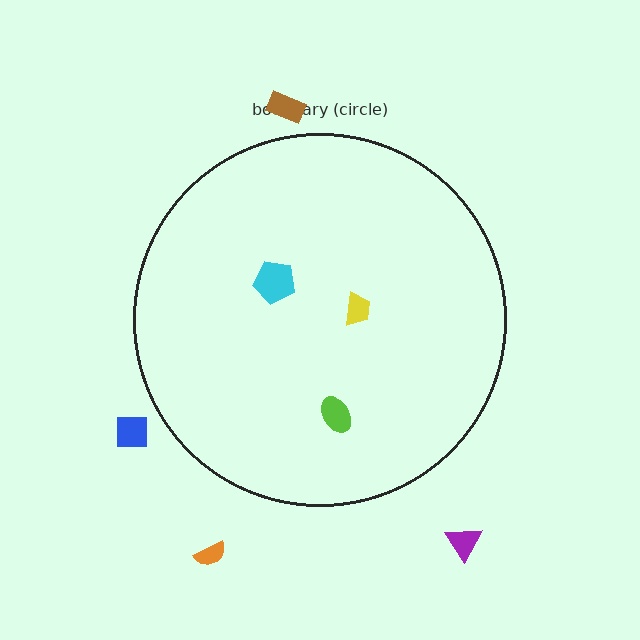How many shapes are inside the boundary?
3 inside, 4 outside.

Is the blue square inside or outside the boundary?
Outside.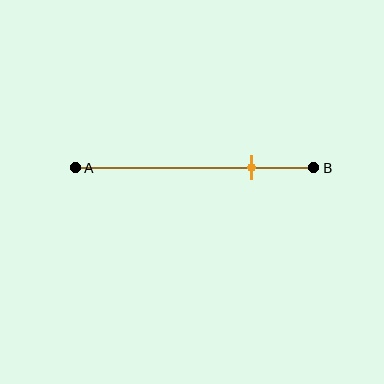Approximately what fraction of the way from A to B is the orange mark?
The orange mark is approximately 75% of the way from A to B.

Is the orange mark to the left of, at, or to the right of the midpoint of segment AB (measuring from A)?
The orange mark is to the right of the midpoint of segment AB.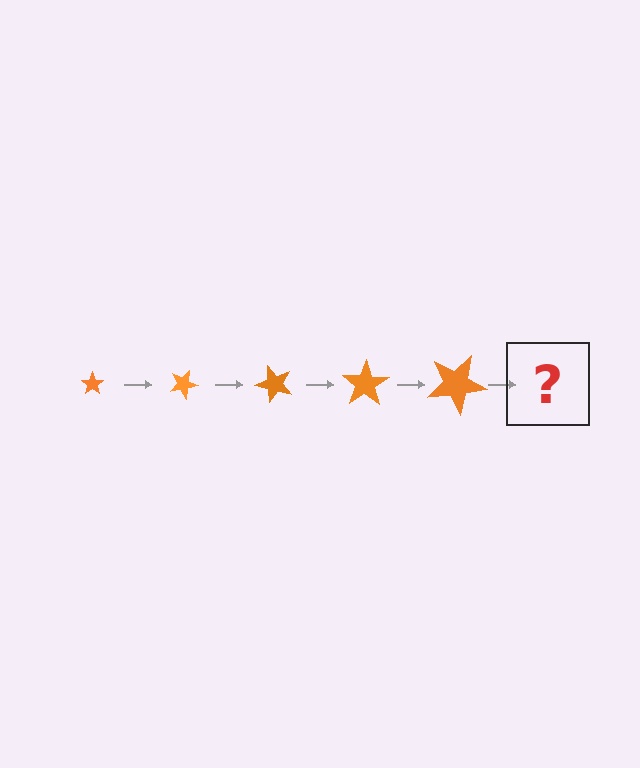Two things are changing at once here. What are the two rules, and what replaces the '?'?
The two rules are that the star grows larger each step and it rotates 25 degrees each step. The '?' should be a star, larger than the previous one and rotated 125 degrees from the start.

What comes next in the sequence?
The next element should be a star, larger than the previous one and rotated 125 degrees from the start.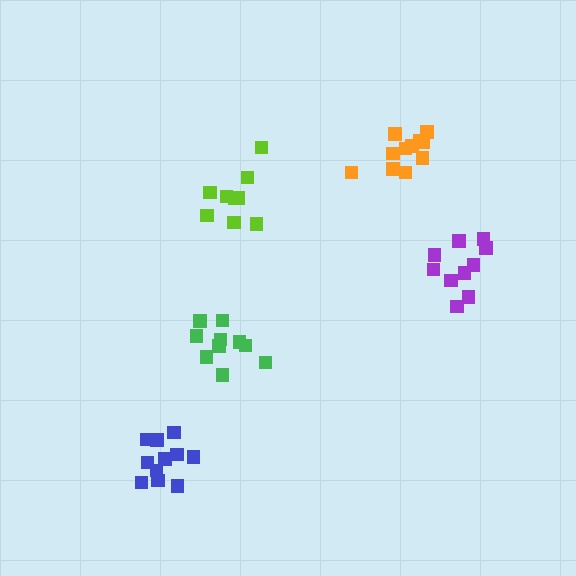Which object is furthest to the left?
The blue cluster is leftmost.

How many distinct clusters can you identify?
There are 5 distinct clusters.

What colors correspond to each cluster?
The clusters are colored: green, lime, blue, orange, purple.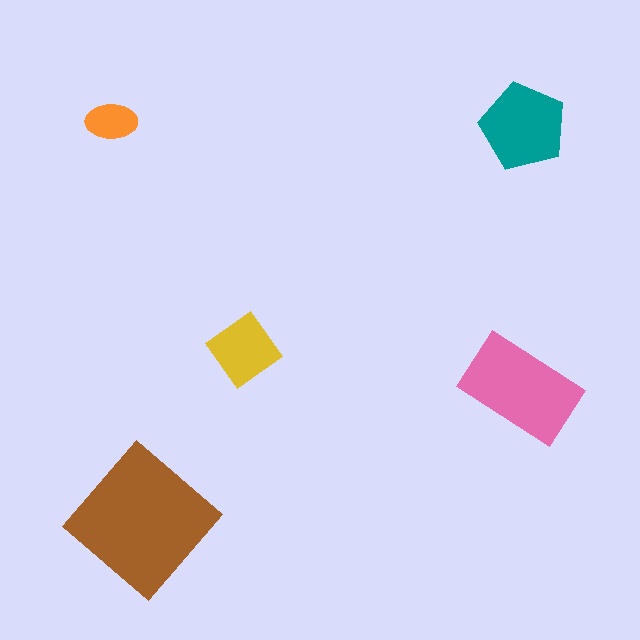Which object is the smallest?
The orange ellipse.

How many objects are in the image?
There are 5 objects in the image.